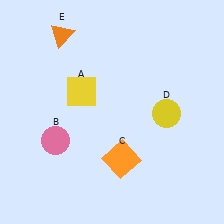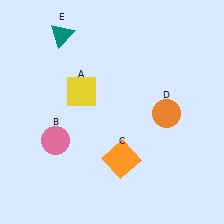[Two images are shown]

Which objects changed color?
D changed from yellow to orange. E changed from orange to teal.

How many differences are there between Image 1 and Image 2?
There are 2 differences between the two images.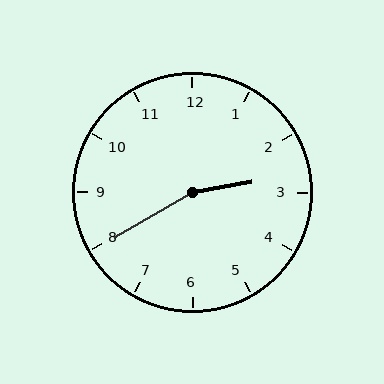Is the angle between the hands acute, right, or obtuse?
It is obtuse.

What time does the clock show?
2:40.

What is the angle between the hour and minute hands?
Approximately 160 degrees.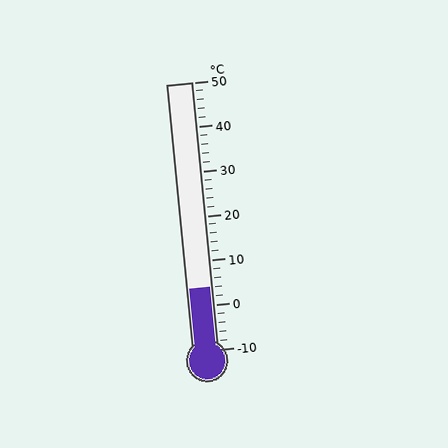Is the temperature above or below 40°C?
The temperature is below 40°C.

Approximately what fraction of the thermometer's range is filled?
The thermometer is filled to approximately 25% of its range.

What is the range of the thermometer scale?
The thermometer scale ranges from -10°C to 50°C.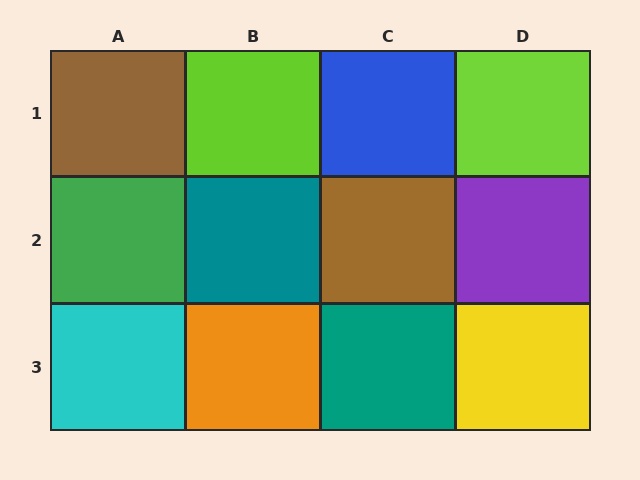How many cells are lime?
2 cells are lime.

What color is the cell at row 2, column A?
Green.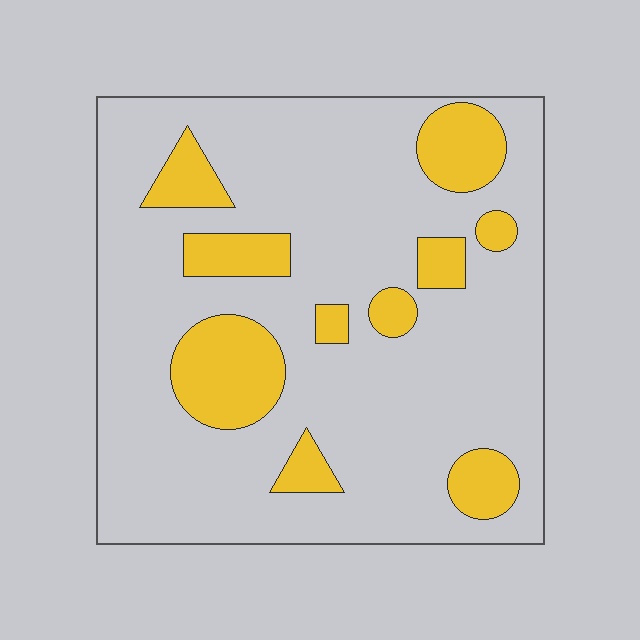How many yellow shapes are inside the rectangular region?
10.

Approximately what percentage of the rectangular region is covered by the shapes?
Approximately 20%.